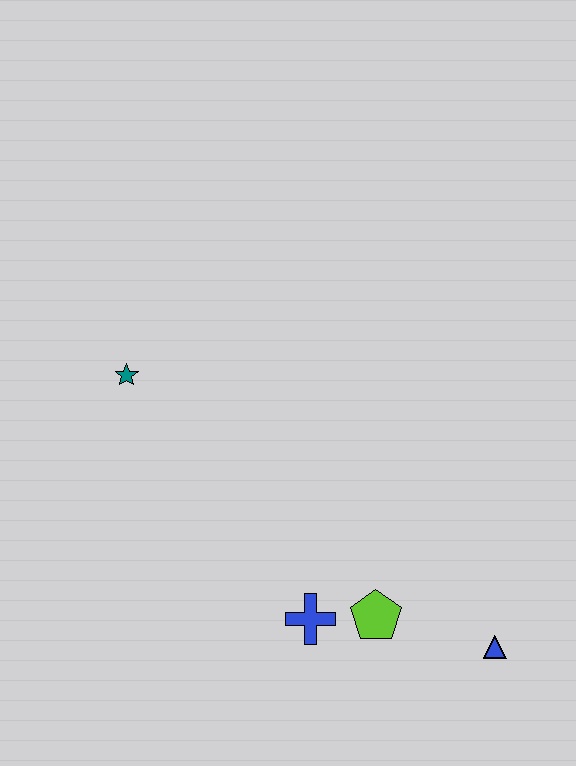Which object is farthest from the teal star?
The blue triangle is farthest from the teal star.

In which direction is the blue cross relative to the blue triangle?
The blue cross is to the left of the blue triangle.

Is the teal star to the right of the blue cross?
No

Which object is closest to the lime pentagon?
The blue cross is closest to the lime pentagon.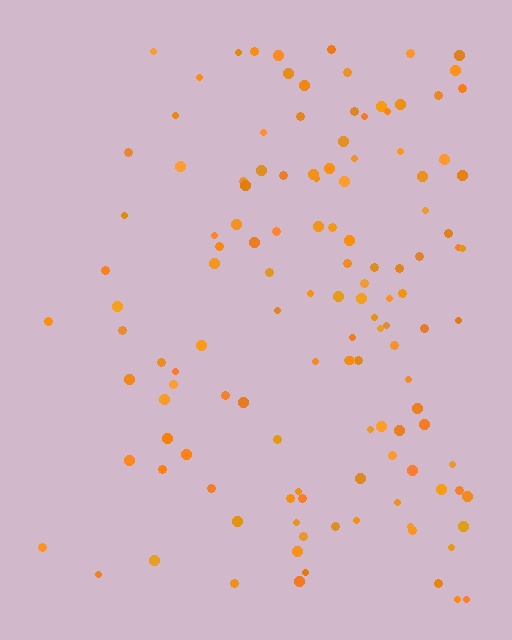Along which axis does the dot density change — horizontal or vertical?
Horizontal.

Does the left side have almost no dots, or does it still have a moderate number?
Still a moderate number, just noticeably fewer than the right.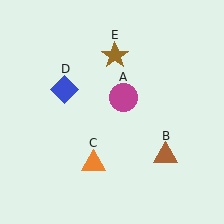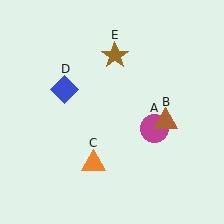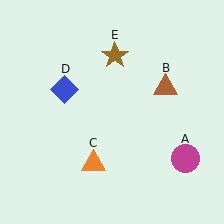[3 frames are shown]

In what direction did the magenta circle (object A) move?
The magenta circle (object A) moved down and to the right.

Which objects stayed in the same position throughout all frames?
Orange triangle (object C) and blue diamond (object D) and brown star (object E) remained stationary.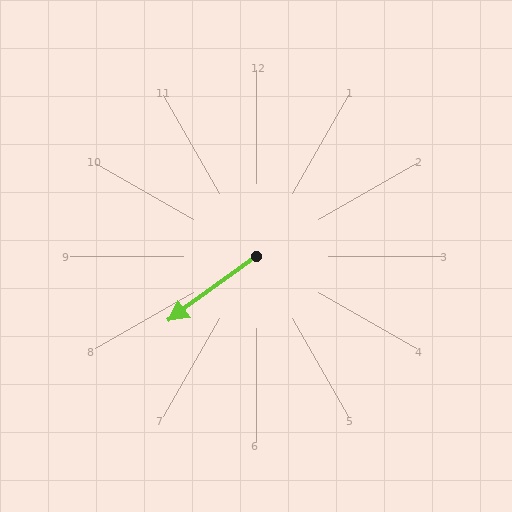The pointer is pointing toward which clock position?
Roughly 8 o'clock.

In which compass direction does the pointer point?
Southwest.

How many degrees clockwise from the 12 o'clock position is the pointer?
Approximately 234 degrees.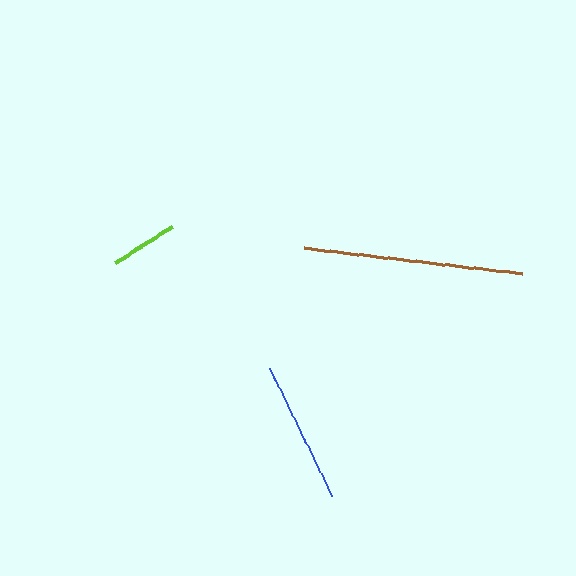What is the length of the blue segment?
The blue segment is approximately 142 pixels long.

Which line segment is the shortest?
The lime line is the shortest at approximately 68 pixels.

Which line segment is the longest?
The brown line is the longest at approximately 219 pixels.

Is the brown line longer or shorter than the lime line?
The brown line is longer than the lime line.